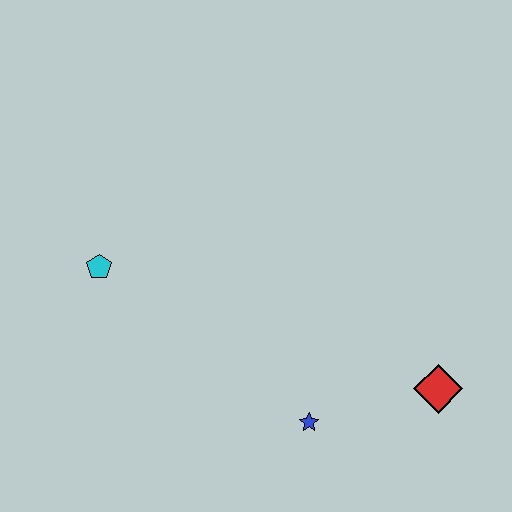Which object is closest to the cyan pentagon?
The blue star is closest to the cyan pentagon.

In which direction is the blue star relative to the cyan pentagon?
The blue star is to the right of the cyan pentagon.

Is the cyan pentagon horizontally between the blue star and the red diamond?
No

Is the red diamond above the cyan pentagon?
No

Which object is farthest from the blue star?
The cyan pentagon is farthest from the blue star.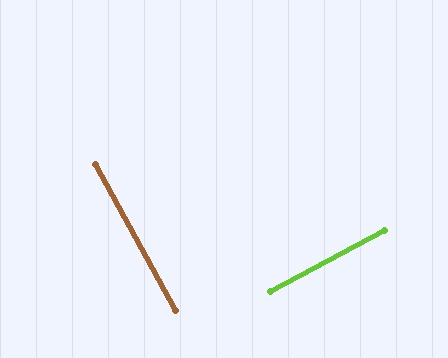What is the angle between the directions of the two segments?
Approximately 89 degrees.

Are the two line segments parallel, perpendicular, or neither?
Perpendicular — they meet at approximately 89°.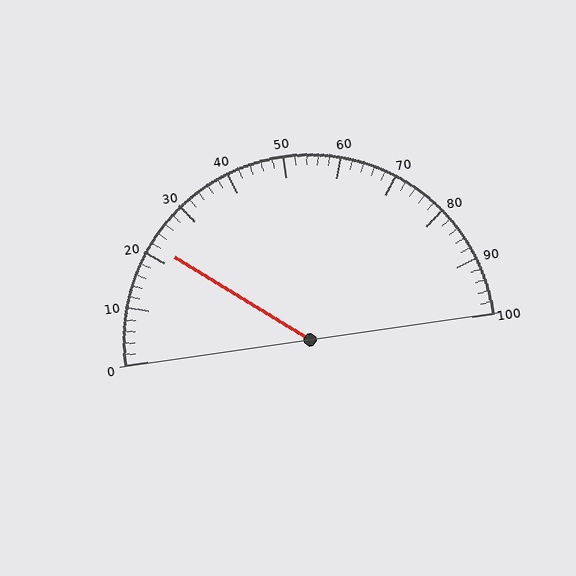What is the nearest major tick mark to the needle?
The nearest major tick mark is 20.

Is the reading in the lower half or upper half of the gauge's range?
The reading is in the lower half of the range (0 to 100).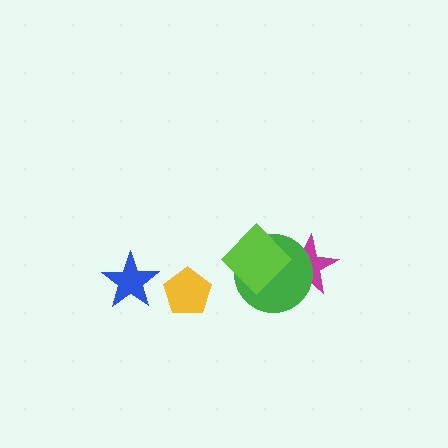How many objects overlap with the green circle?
2 objects overlap with the green circle.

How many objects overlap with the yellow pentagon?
0 objects overlap with the yellow pentagon.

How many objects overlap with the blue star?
0 objects overlap with the blue star.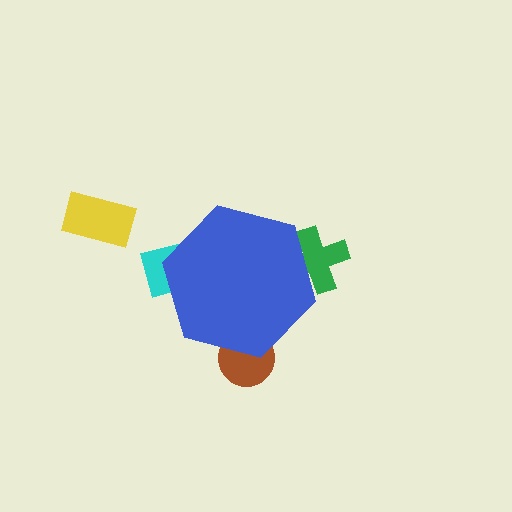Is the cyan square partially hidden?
Yes, the cyan square is partially hidden behind the blue hexagon.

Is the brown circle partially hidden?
Yes, the brown circle is partially hidden behind the blue hexagon.